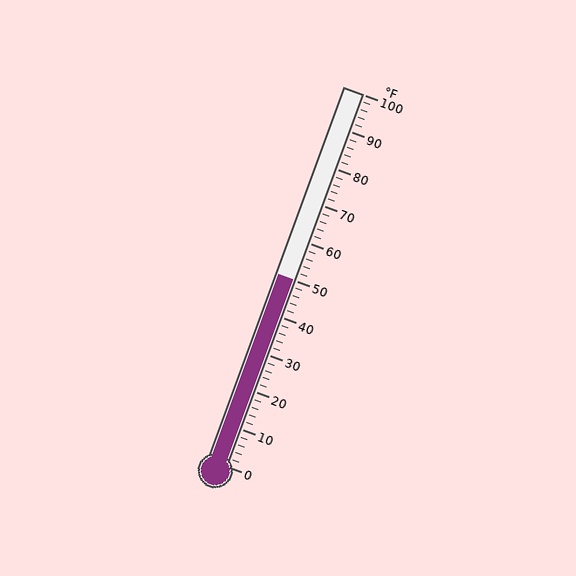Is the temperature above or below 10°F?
The temperature is above 10°F.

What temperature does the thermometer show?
The thermometer shows approximately 50°F.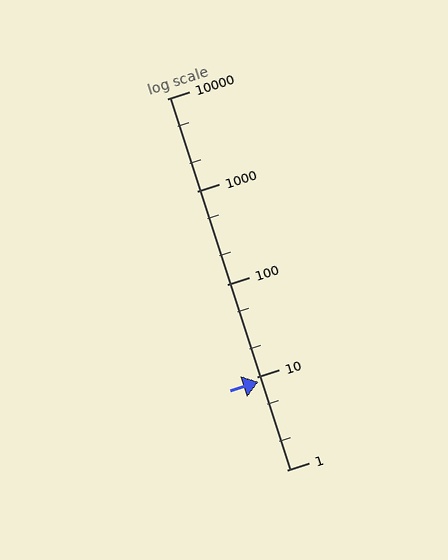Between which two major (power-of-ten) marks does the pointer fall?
The pointer is between 1 and 10.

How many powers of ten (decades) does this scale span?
The scale spans 4 decades, from 1 to 10000.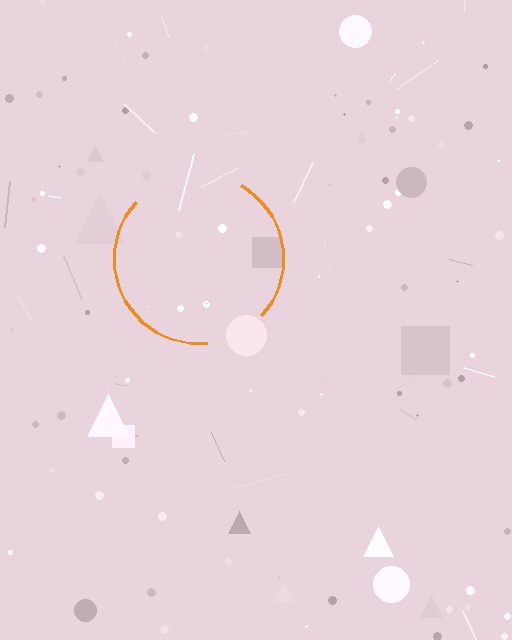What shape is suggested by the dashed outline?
The dashed outline suggests a circle.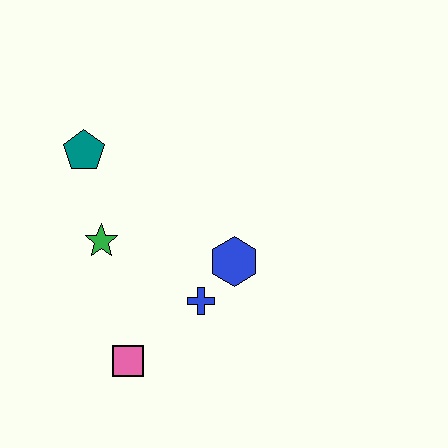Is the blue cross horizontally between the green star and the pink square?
No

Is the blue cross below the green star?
Yes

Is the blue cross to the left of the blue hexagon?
Yes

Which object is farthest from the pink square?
The teal pentagon is farthest from the pink square.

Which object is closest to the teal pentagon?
The green star is closest to the teal pentagon.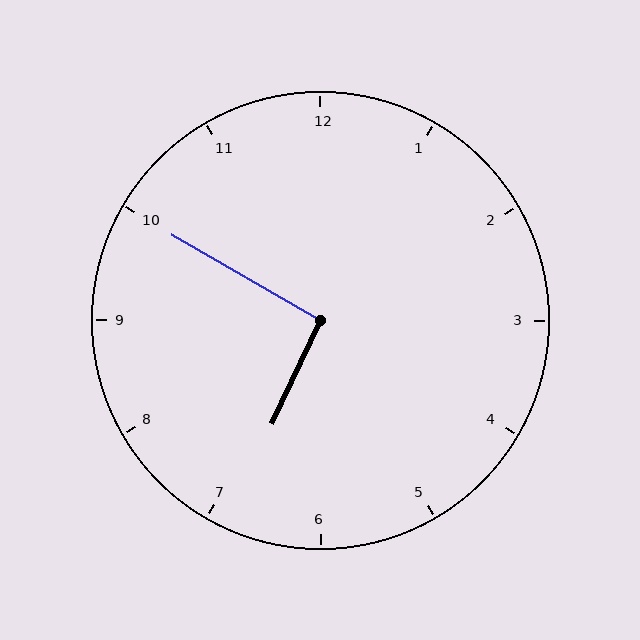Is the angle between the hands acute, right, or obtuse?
It is right.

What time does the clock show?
6:50.